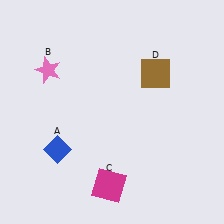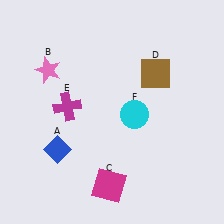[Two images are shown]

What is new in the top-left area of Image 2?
A magenta cross (E) was added in the top-left area of Image 2.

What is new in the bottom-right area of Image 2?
A cyan circle (F) was added in the bottom-right area of Image 2.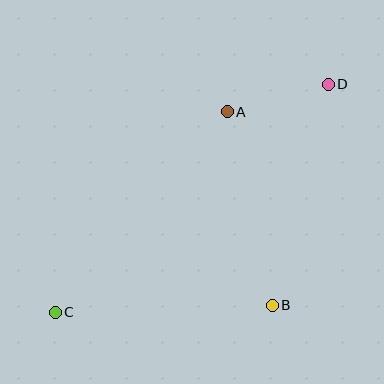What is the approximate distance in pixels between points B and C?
The distance between B and C is approximately 217 pixels.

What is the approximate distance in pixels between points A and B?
The distance between A and B is approximately 199 pixels.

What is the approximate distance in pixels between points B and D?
The distance between B and D is approximately 228 pixels.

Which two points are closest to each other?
Points A and D are closest to each other.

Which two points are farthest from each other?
Points C and D are farthest from each other.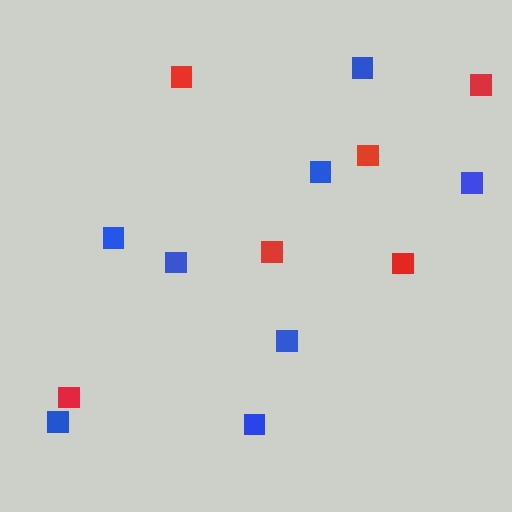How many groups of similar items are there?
There are 2 groups: one group of blue squares (8) and one group of red squares (6).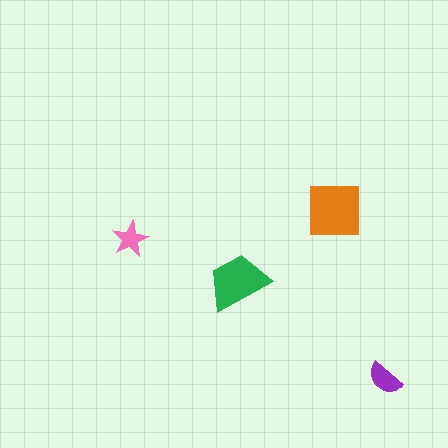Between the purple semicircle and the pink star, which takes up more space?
The purple semicircle.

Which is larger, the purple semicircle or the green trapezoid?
The green trapezoid.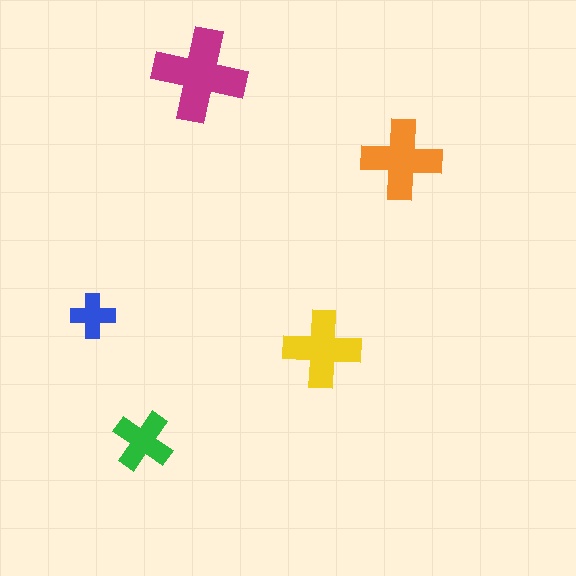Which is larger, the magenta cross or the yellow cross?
The magenta one.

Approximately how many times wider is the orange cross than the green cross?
About 1.5 times wider.